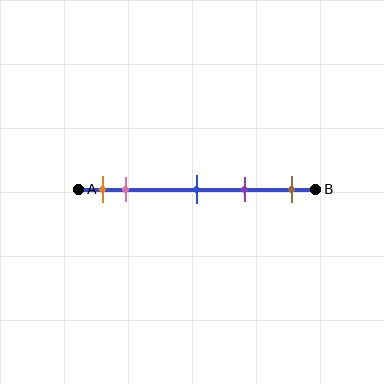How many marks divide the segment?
There are 5 marks dividing the segment.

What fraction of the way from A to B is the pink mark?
The pink mark is approximately 20% (0.2) of the way from A to B.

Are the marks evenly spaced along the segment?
No, the marks are not evenly spaced.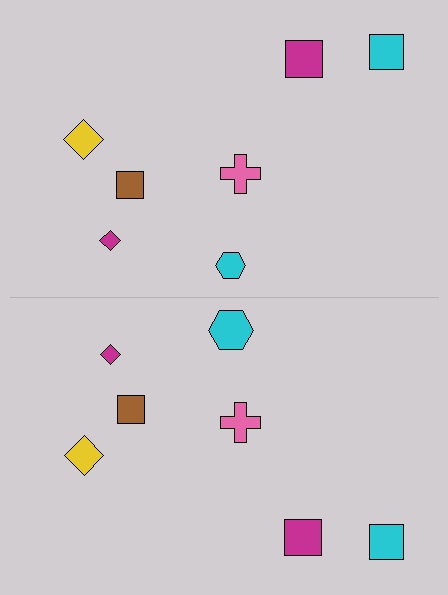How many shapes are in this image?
There are 14 shapes in this image.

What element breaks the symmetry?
The cyan hexagon on the bottom side has a different size than its mirror counterpart.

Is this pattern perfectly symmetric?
No, the pattern is not perfectly symmetric. The cyan hexagon on the bottom side has a different size than its mirror counterpart.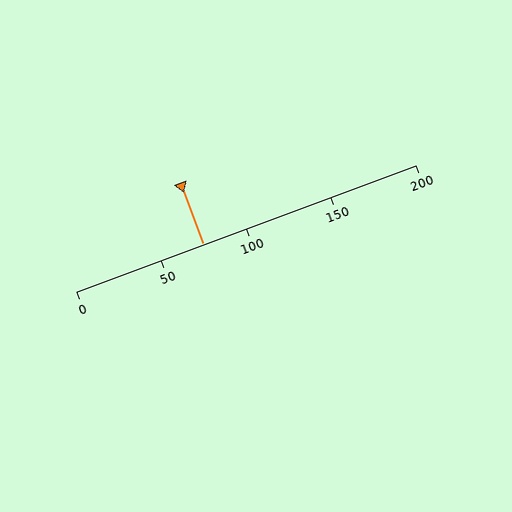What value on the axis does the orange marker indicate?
The marker indicates approximately 75.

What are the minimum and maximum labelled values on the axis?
The axis runs from 0 to 200.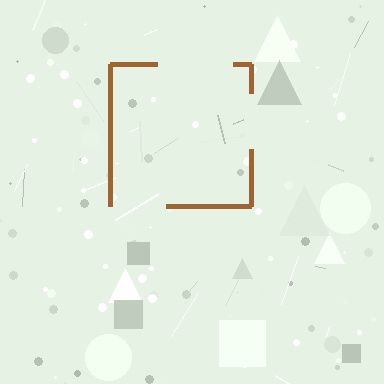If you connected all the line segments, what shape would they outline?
They would outline a square.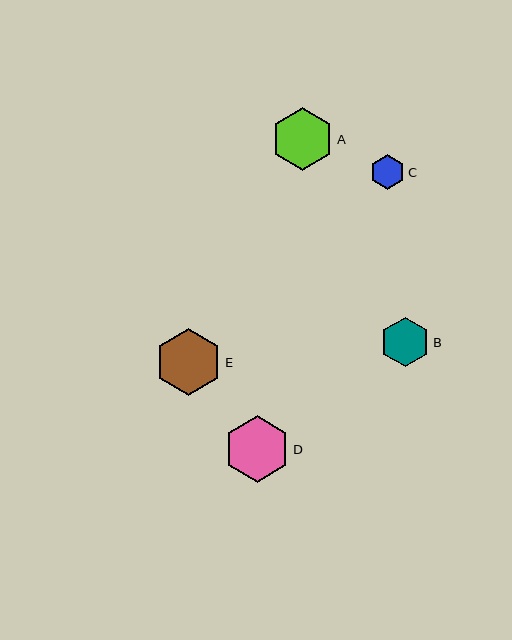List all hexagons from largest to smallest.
From largest to smallest: E, D, A, B, C.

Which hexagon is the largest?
Hexagon E is the largest with a size of approximately 67 pixels.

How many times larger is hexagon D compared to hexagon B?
Hexagon D is approximately 1.4 times the size of hexagon B.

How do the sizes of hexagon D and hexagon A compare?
Hexagon D and hexagon A are approximately the same size.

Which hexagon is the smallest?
Hexagon C is the smallest with a size of approximately 35 pixels.